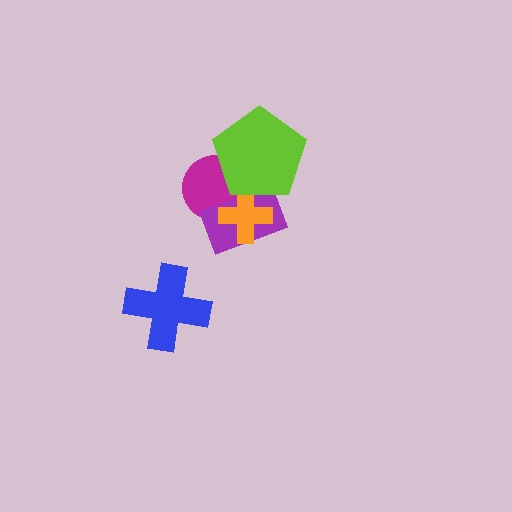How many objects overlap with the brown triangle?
4 objects overlap with the brown triangle.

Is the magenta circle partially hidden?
Yes, it is partially covered by another shape.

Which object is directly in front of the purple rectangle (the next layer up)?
The orange cross is directly in front of the purple rectangle.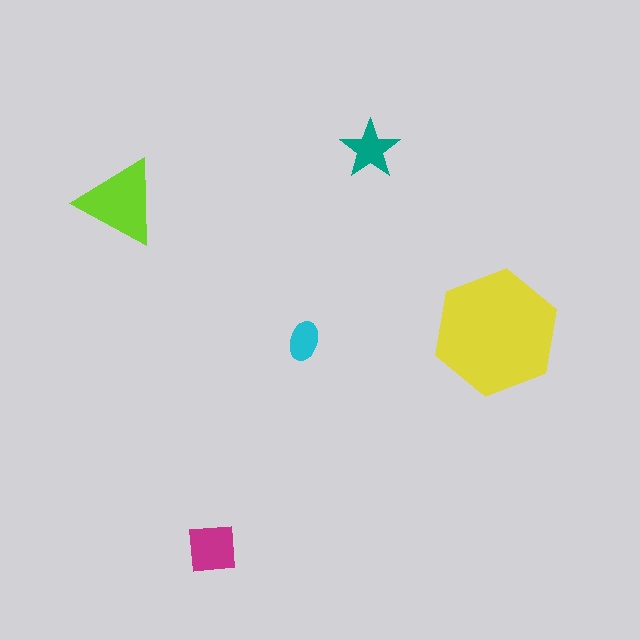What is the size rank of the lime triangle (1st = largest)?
2nd.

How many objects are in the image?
There are 5 objects in the image.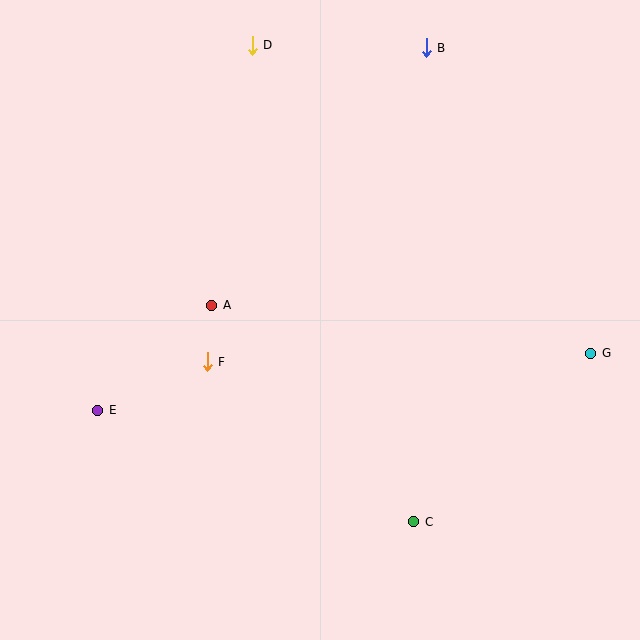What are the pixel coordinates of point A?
Point A is at (212, 305).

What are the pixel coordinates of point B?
Point B is at (426, 48).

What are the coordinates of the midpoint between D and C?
The midpoint between D and C is at (333, 284).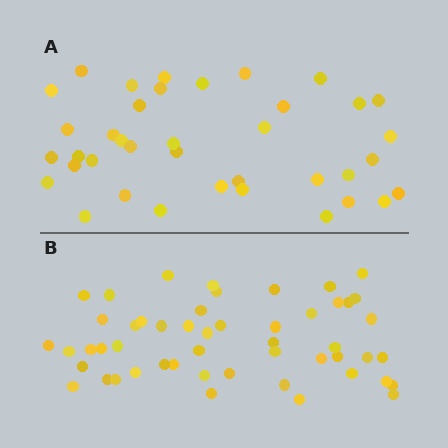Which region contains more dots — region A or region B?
Region B (the bottom region) has more dots.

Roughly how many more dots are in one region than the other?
Region B has approximately 15 more dots than region A.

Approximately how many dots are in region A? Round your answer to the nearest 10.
About 40 dots. (The exact count is 38, which rounds to 40.)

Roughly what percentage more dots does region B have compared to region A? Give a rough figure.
About 35% more.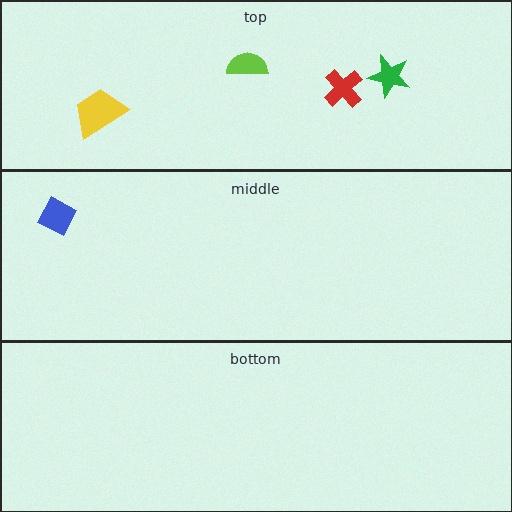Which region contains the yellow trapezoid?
The top region.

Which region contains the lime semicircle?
The top region.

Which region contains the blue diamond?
The middle region.